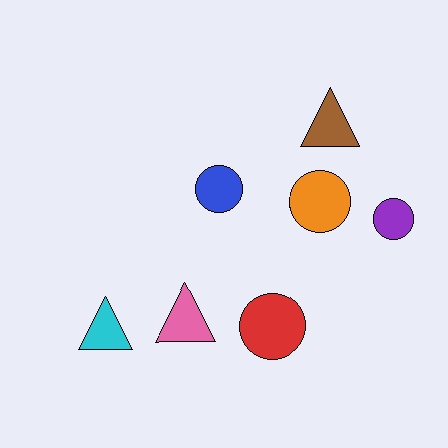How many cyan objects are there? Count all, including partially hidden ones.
There is 1 cyan object.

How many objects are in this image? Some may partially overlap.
There are 7 objects.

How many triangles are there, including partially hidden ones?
There are 3 triangles.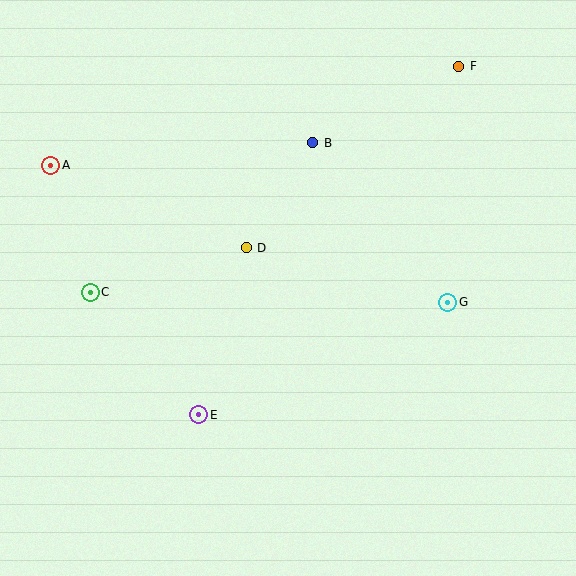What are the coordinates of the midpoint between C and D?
The midpoint between C and D is at (168, 270).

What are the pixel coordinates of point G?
Point G is at (448, 302).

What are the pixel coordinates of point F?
Point F is at (459, 66).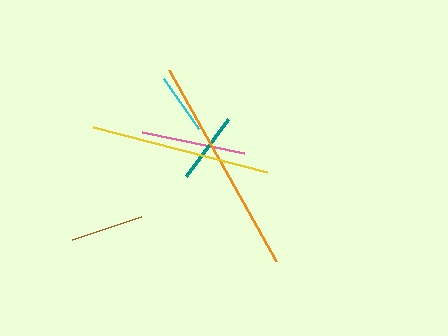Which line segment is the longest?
The orange line is the longest at approximately 220 pixels.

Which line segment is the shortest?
The cyan line is the shortest at approximately 61 pixels.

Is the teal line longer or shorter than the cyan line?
The teal line is longer than the cyan line.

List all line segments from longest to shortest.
From longest to shortest: orange, yellow, pink, brown, teal, cyan.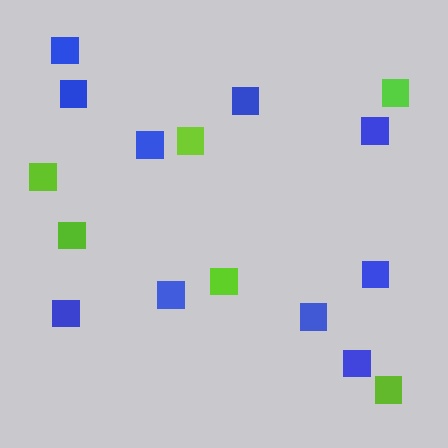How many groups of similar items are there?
There are 2 groups: one group of blue squares (10) and one group of lime squares (6).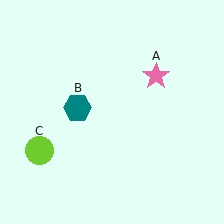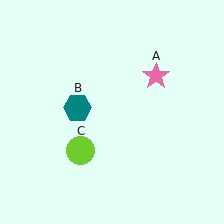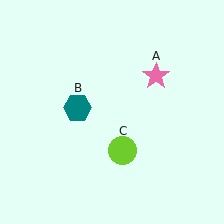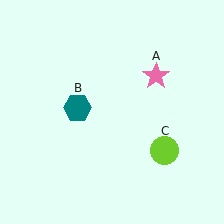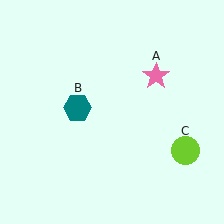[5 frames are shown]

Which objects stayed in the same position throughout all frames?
Pink star (object A) and teal hexagon (object B) remained stationary.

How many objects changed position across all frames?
1 object changed position: lime circle (object C).